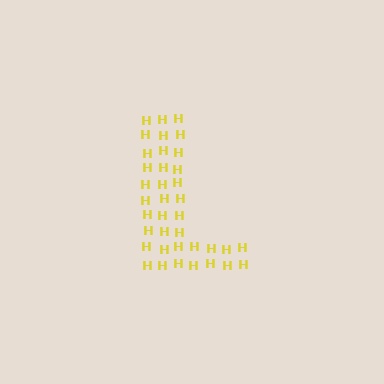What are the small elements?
The small elements are letter H's.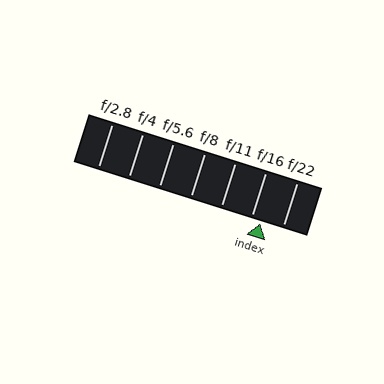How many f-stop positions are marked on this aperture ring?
There are 7 f-stop positions marked.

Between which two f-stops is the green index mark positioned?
The index mark is between f/16 and f/22.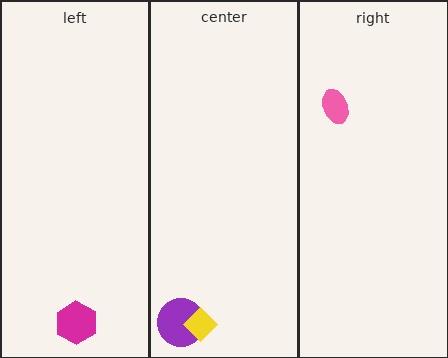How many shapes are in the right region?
1.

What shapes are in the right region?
The pink ellipse.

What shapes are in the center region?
The purple circle, the yellow diamond.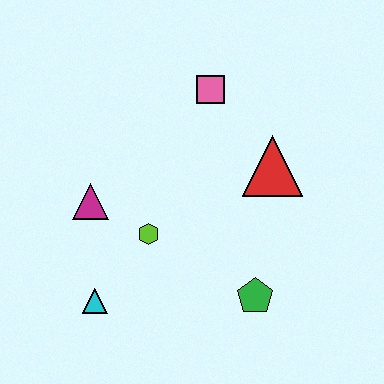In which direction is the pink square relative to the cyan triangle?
The pink square is above the cyan triangle.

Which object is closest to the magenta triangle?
The lime hexagon is closest to the magenta triangle.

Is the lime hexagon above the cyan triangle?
Yes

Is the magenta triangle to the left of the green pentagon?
Yes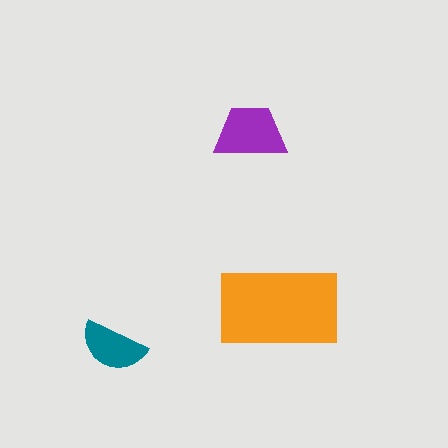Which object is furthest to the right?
The orange rectangle is rightmost.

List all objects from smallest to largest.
The teal semicircle, the purple trapezoid, the orange rectangle.